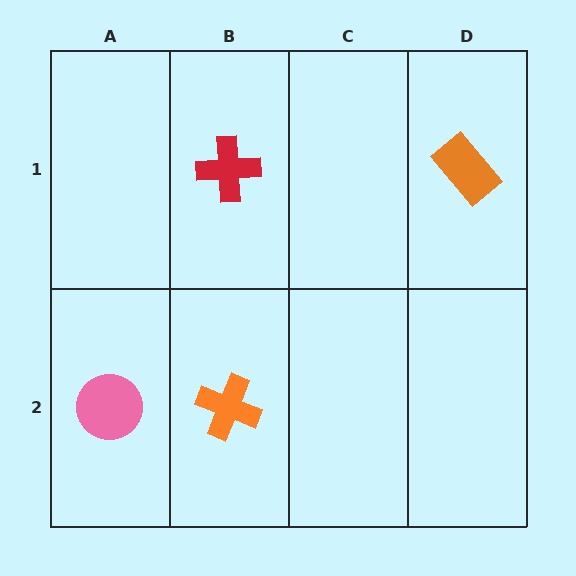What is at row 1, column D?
An orange rectangle.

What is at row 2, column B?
An orange cross.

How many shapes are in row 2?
2 shapes.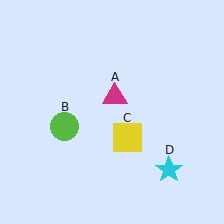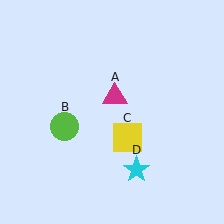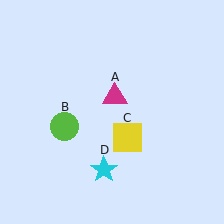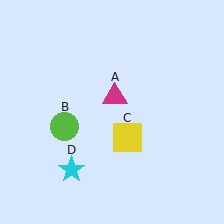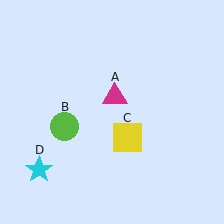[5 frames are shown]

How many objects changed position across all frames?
1 object changed position: cyan star (object D).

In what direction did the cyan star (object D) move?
The cyan star (object D) moved left.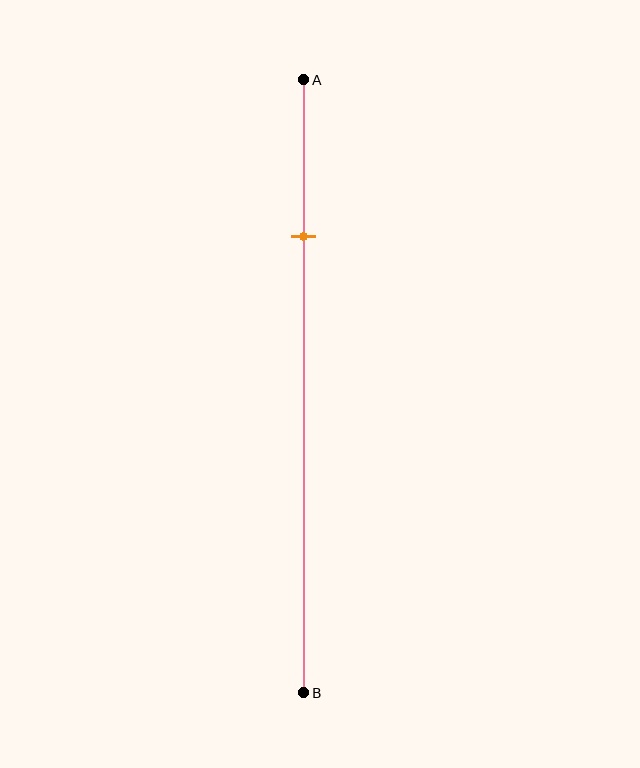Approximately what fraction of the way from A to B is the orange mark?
The orange mark is approximately 25% of the way from A to B.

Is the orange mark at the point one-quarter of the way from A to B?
Yes, the mark is approximately at the one-quarter point.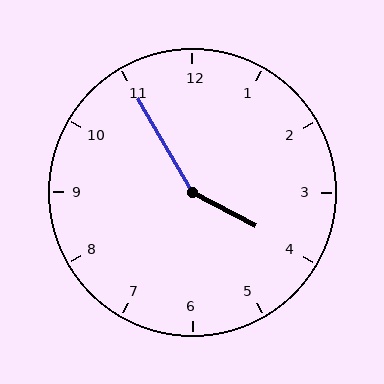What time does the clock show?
3:55.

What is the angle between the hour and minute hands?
Approximately 148 degrees.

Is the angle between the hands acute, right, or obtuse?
It is obtuse.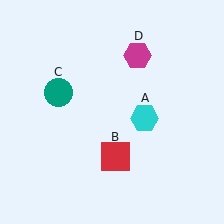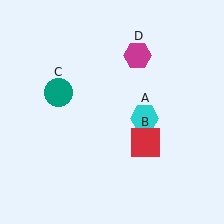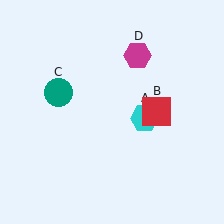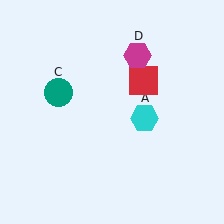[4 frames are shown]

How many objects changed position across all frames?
1 object changed position: red square (object B).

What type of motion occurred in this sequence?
The red square (object B) rotated counterclockwise around the center of the scene.